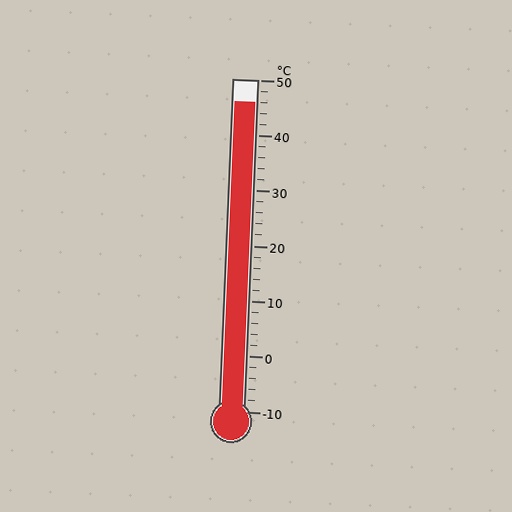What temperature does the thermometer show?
The thermometer shows approximately 46°C.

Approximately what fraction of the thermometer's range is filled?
The thermometer is filled to approximately 95% of its range.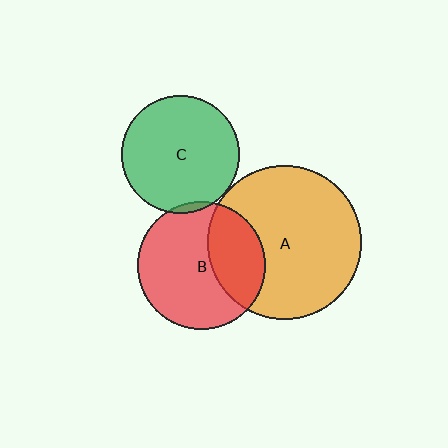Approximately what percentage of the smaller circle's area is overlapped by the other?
Approximately 35%.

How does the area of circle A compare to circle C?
Approximately 1.7 times.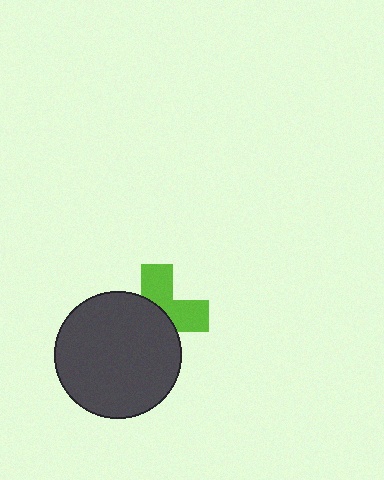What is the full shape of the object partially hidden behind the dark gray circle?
The partially hidden object is a lime cross.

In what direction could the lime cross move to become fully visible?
The lime cross could move toward the upper-right. That would shift it out from behind the dark gray circle entirely.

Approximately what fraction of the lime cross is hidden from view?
Roughly 55% of the lime cross is hidden behind the dark gray circle.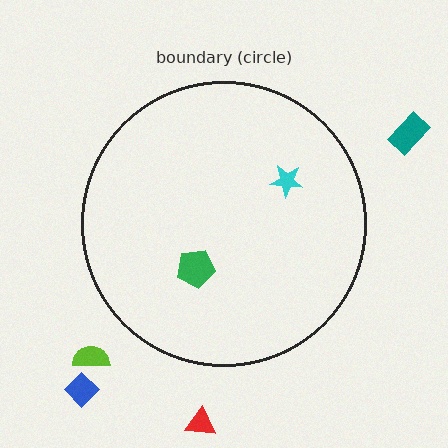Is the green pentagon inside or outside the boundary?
Inside.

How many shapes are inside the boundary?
2 inside, 4 outside.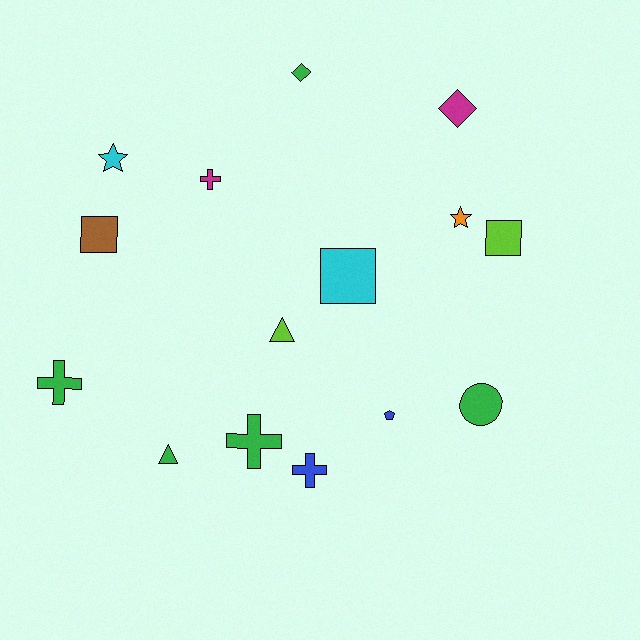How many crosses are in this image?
There are 4 crosses.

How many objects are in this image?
There are 15 objects.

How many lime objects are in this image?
There are 2 lime objects.